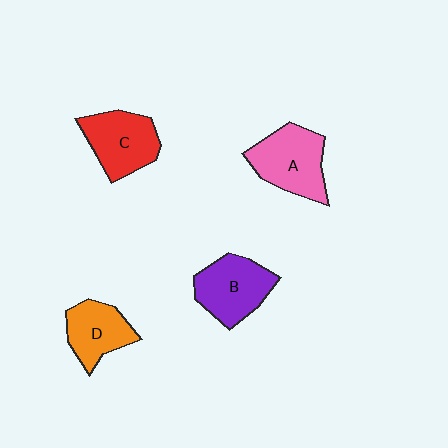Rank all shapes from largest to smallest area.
From largest to smallest: A (pink), B (purple), C (red), D (orange).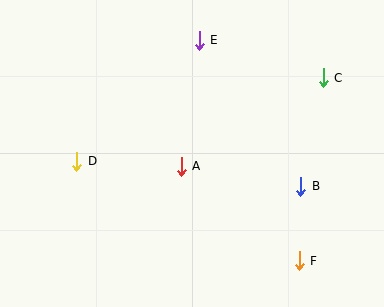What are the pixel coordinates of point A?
Point A is at (181, 166).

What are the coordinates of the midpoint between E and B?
The midpoint between E and B is at (250, 113).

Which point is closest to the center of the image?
Point A at (181, 166) is closest to the center.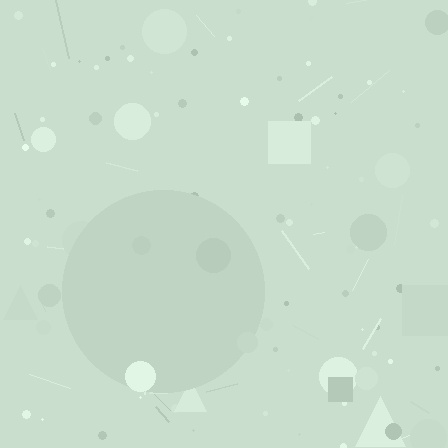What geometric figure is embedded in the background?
A circle is embedded in the background.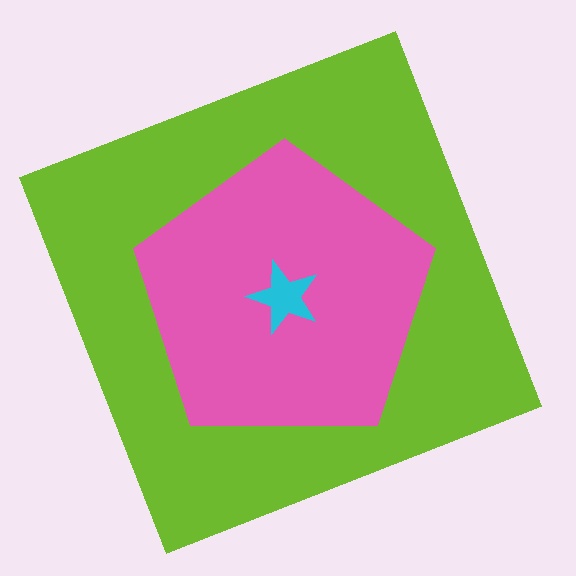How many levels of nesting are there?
3.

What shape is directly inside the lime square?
The pink pentagon.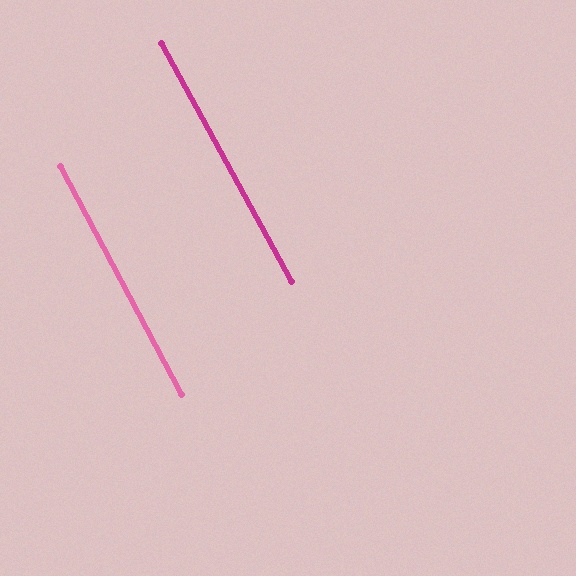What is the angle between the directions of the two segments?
Approximately 1 degree.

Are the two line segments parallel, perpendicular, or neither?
Parallel — their directions differ by only 0.8°.